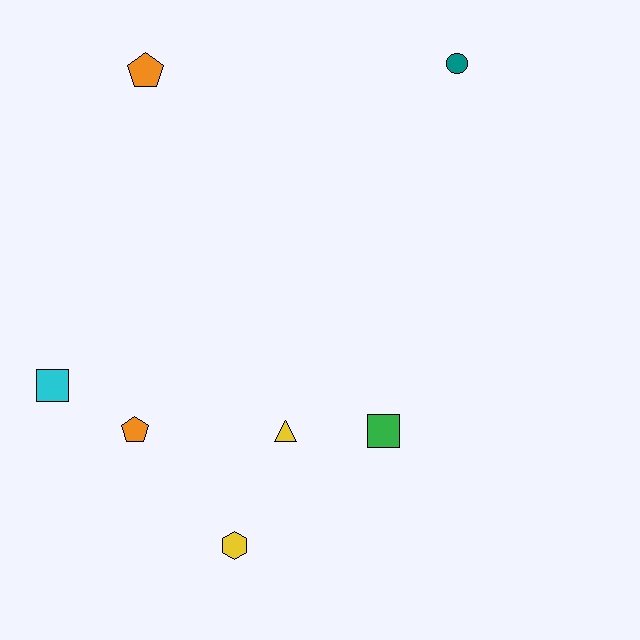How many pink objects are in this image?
There are no pink objects.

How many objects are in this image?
There are 7 objects.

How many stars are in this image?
There are no stars.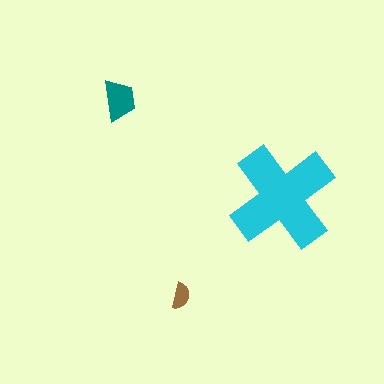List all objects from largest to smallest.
The cyan cross, the teal trapezoid, the brown semicircle.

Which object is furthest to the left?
The teal trapezoid is leftmost.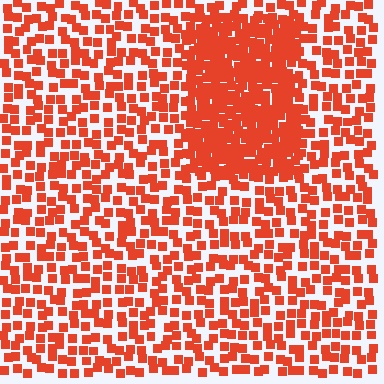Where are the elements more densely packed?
The elements are more densely packed inside the rectangle boundary.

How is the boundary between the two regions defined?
The boundary is defined by a change in element density (approximately 2.3x ratio). All elements are the same color, size, and shape.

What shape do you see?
I see a rectangle.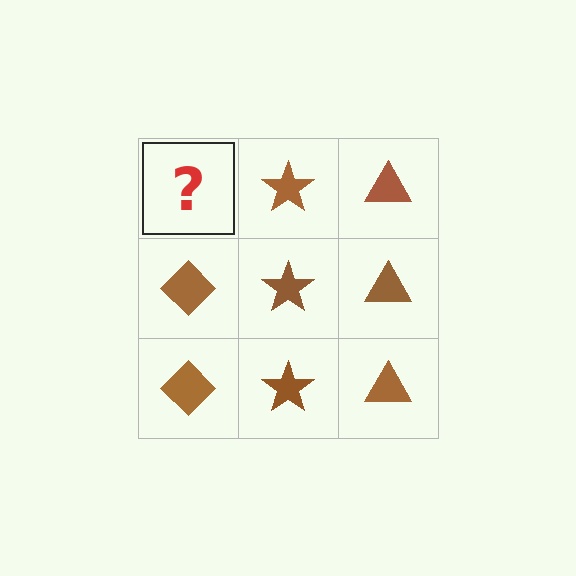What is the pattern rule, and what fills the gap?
The rule is that each column has a consistent shape. The gap should be filled with a brown diamond.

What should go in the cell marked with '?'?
The missing cell should contain a brown diamond.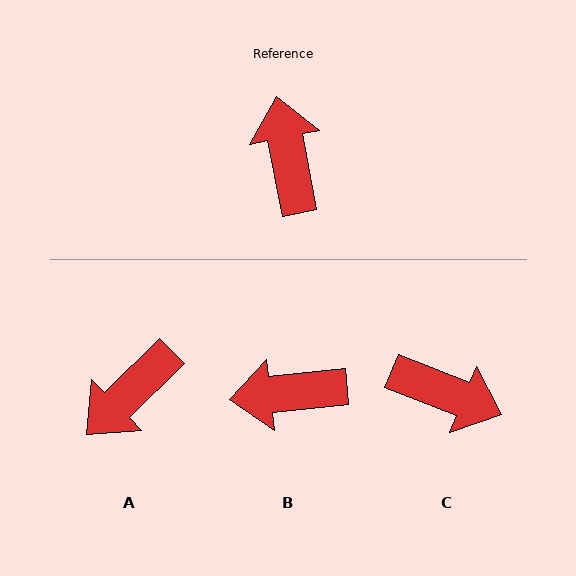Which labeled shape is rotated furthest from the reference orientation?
A, about 123 degrees away.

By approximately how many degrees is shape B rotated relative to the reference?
Approximately 85 degrees counter-clockwise.